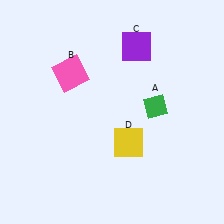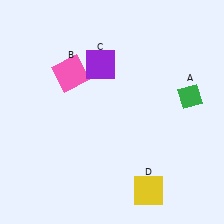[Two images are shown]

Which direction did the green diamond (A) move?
The green diamond (A) moved right.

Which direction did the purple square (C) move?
The purple square (C) moved left.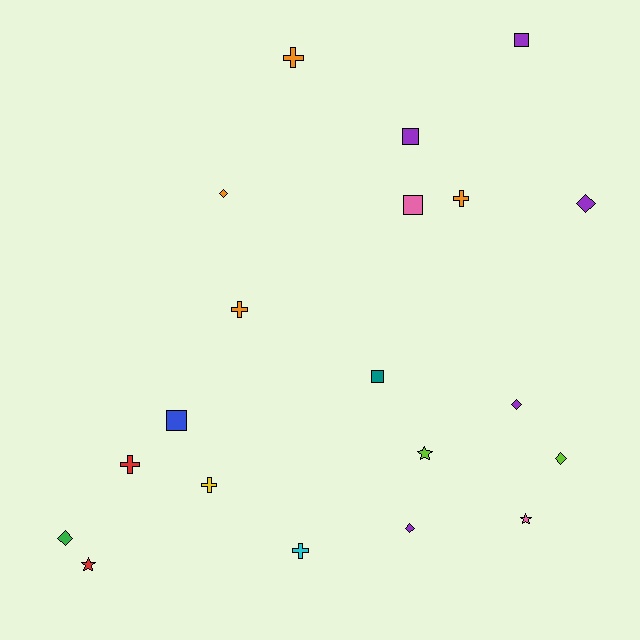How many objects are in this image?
There are 20 objects.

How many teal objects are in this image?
There is 1 teal object.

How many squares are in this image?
There are 5 squares.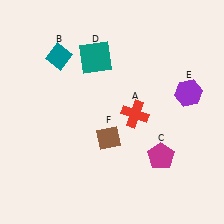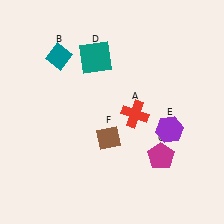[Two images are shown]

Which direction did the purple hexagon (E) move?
The purple hexagon (E) moved down.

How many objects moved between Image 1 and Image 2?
1 object moved between the two images.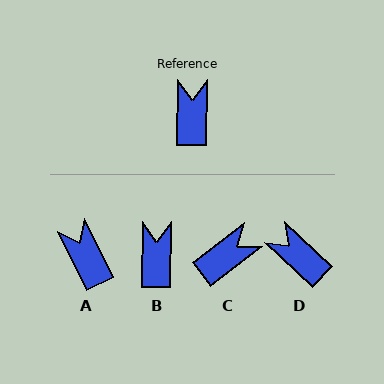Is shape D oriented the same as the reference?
No, it is off by about 48 degrees.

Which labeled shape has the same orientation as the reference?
B.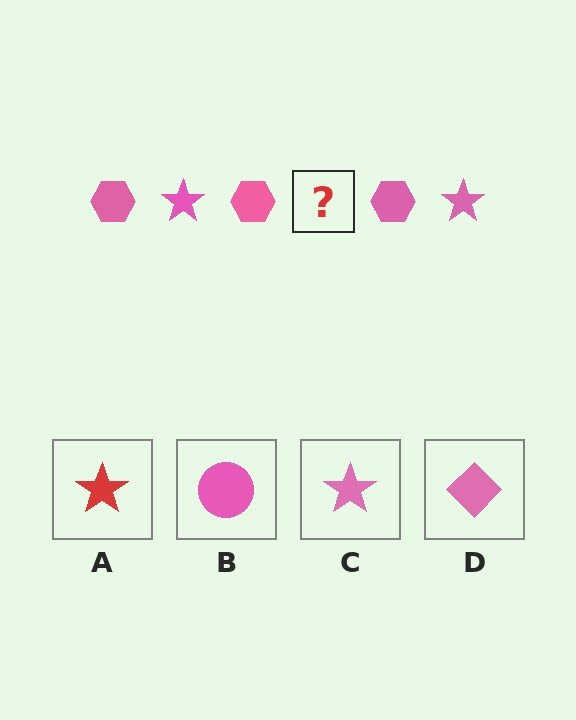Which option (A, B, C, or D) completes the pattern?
C.